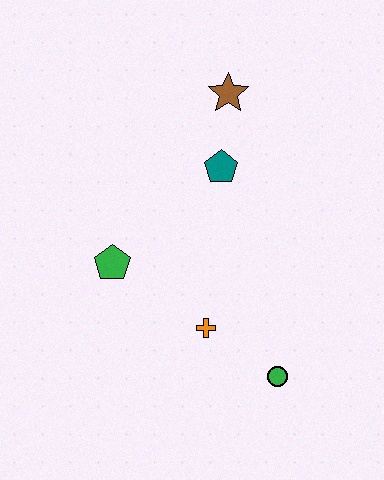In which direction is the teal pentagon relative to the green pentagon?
The teal pentagon is to the right of the green pentagon.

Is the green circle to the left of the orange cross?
No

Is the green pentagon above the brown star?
No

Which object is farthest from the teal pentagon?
The green circle is farthest from the teal pentagon.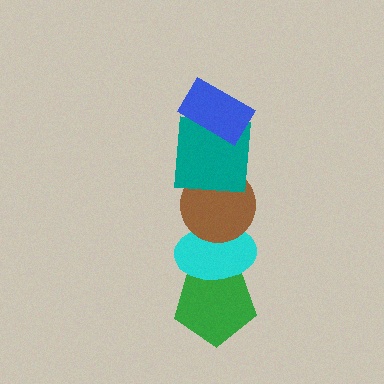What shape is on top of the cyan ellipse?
The brown circle is on top of the cyan ellipse.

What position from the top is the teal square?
The teal square is 2nd from the top.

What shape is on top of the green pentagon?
The cyan ellipse is on top of the green pentagon.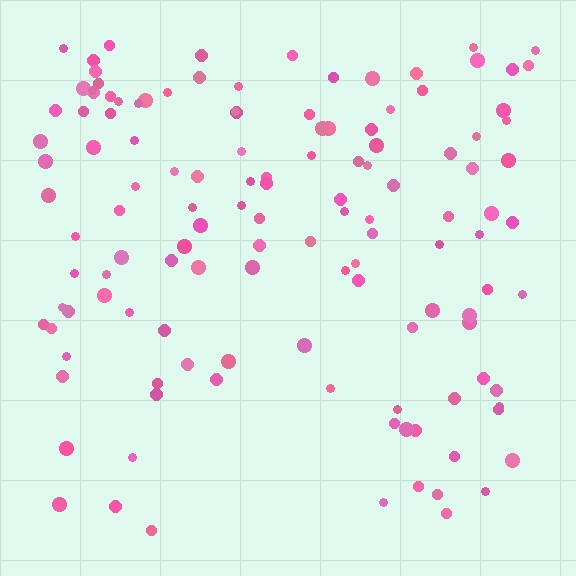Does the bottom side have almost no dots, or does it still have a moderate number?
Still a moderate number, just noticeably fewer than the top.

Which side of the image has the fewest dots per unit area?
The bottom.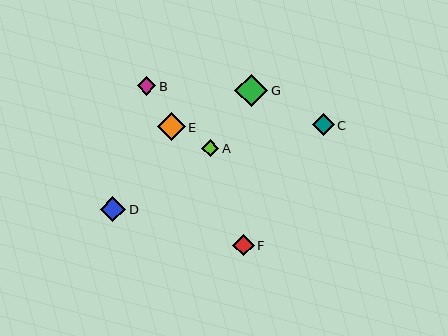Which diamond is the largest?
Diamond G is the largest with a size of approximately 33 pixels.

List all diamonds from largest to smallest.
From largest to smallest: G, E, D, C, F, B, A.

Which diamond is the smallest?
Diamond A is the smallest with a size of approximately 17 pixels.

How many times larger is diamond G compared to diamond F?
Diamond G is approximately 1.5 times the size of diamond F.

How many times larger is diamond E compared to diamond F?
Diamond E is approximately 1.3 times the size of diamond F.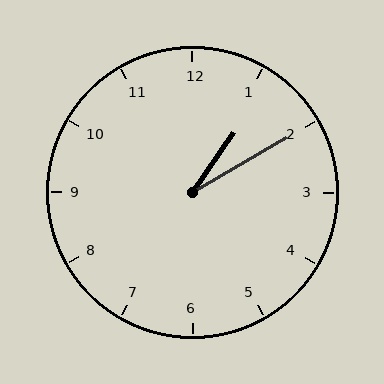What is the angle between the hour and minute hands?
Approximately 25 degrees.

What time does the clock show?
1:10.